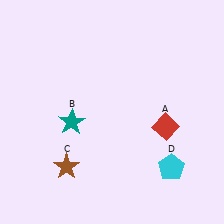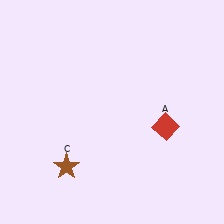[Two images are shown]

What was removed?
The cyan pentagon (D), the teal star (B) were removed in Image 2.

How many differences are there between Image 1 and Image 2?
There are 2 differences between the two images.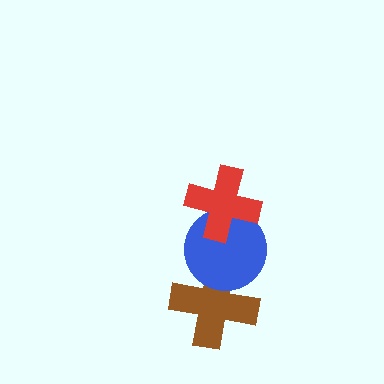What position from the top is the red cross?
The red cross is 1st from the top.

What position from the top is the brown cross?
The brown cross is 3rd from the top.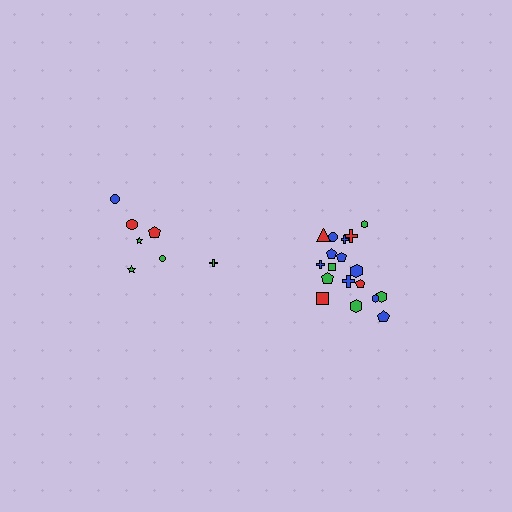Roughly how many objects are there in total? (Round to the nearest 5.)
Roughly 25 objects in total.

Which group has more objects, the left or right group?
The right group.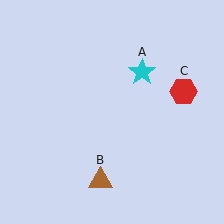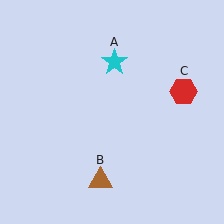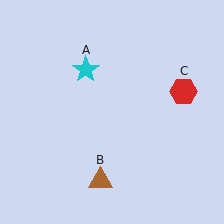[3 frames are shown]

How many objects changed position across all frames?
1 object changed position: cyan star (object A).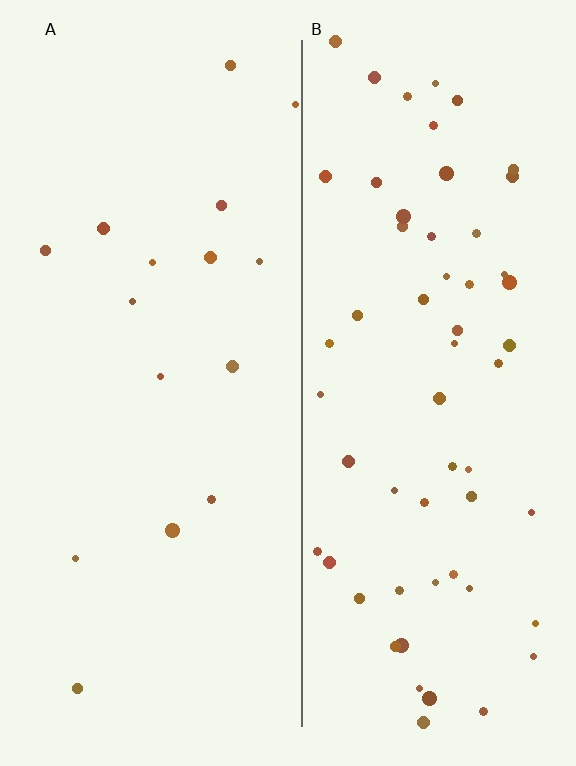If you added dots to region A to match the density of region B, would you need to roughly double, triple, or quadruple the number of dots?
Approximately quadruple.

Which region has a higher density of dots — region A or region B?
B (the right).